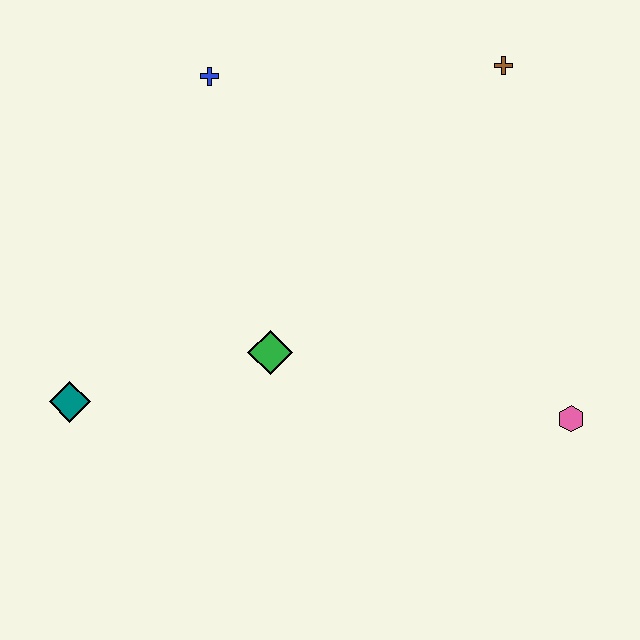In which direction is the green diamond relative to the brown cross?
The green diamond is below the brown cross.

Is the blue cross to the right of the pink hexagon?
No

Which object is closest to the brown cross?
The blue cross is closest to the brown cross.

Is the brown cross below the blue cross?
No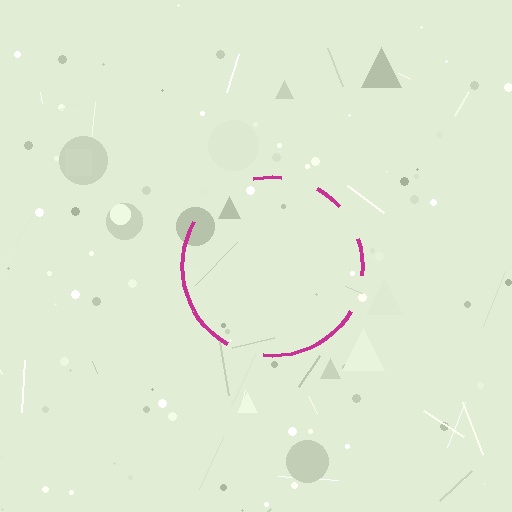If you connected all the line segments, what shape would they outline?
They would outline a circle.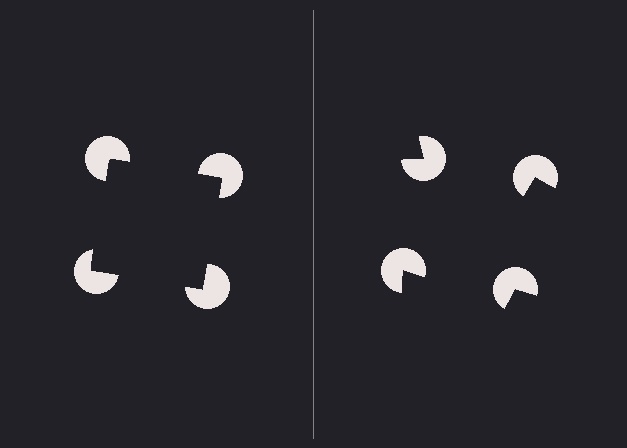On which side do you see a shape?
An illusory square appears on the left side. On the right side the wedge cuts are rotated, so no coherent shape forms.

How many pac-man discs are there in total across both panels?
8 — 4 on each side.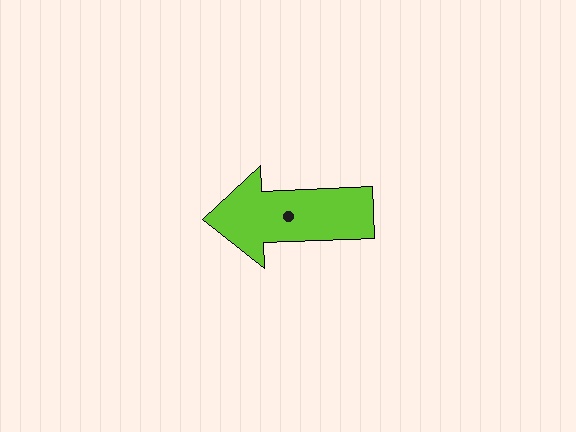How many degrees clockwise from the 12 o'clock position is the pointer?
Approximately 268 degrees.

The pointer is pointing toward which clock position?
Roughly 9 o'clock.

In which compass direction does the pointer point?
West.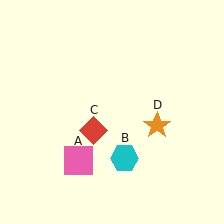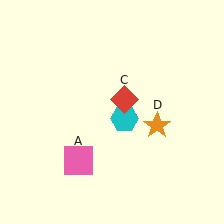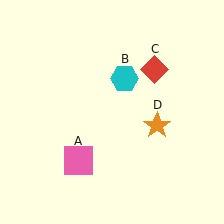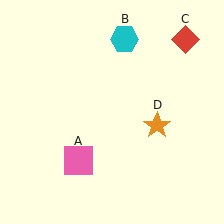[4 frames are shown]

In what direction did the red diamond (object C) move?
The red diamond (object C) moved up and to the right.